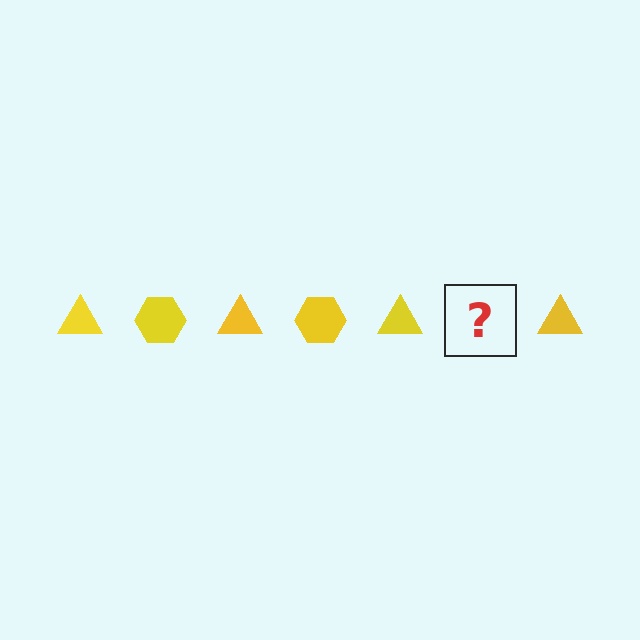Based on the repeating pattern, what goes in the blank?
The blank should be a yellow hexagon.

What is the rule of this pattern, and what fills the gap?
The rule is that the pattern cycles through triangle, hexagon shapes in yellow. The gap should be filled with a yellow hexagon.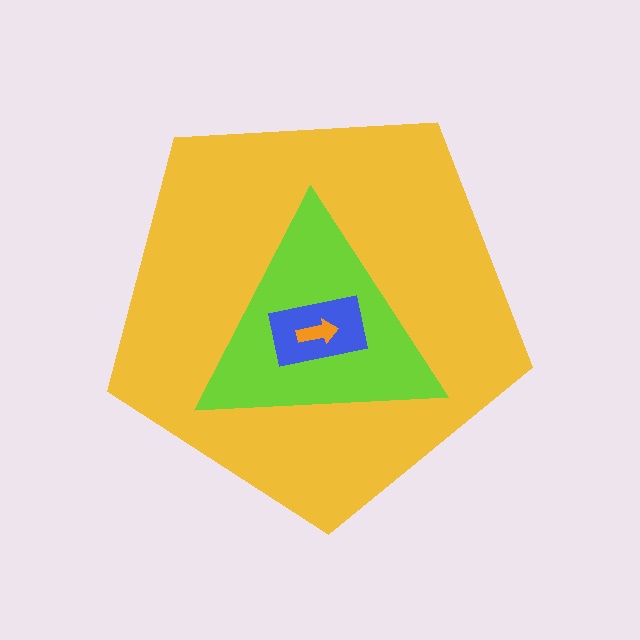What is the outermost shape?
The yellow pentagon.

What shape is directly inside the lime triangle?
The blue rectangle.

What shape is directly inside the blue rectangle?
The orange arrow.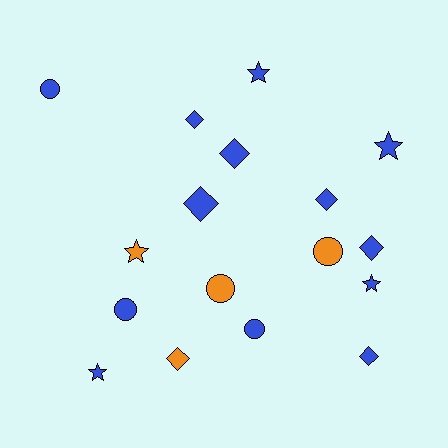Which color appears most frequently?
Blue, with 13 objects.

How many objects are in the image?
There are 17 objects.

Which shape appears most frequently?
Diamond, with 7 objects.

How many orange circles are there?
There are 2 orange circles.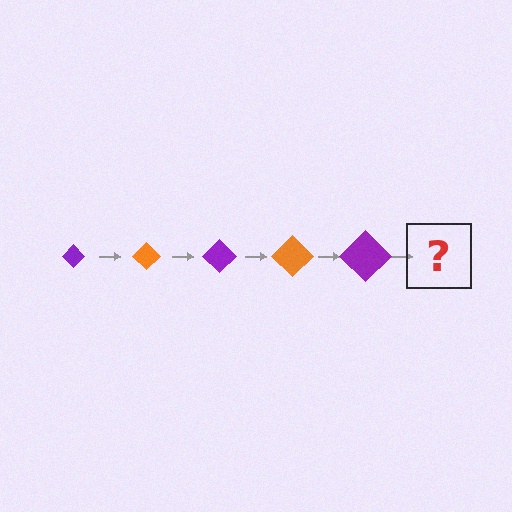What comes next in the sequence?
The next element should be an orange diamond, larger than the previous one.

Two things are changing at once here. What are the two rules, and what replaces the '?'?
The two rules are that the diamond grows larger each step and the color cycles through purple and orange. The '?' should be an orange diamond, larger than the previous one.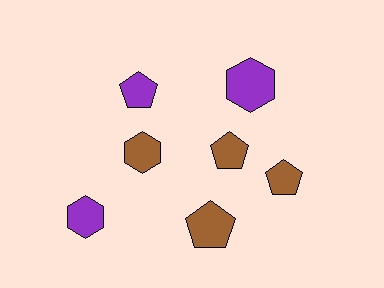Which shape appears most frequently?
Pentagon, with 4 objects.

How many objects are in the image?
There are 7 objects.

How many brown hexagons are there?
There is 1 brown hexagon.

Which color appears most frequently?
Brown, with 4 objects.